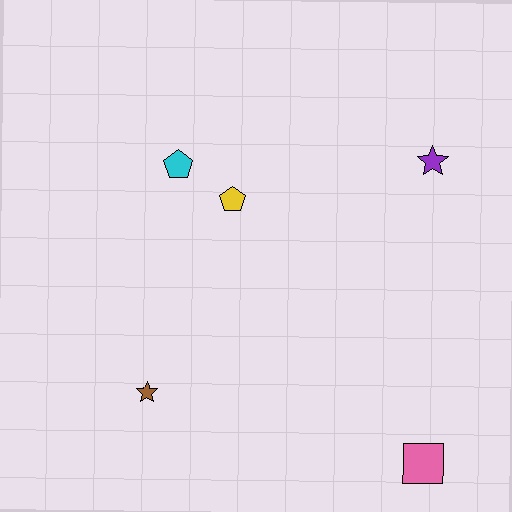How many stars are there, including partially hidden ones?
There are 2 stars.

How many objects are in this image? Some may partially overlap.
There are 5 objects.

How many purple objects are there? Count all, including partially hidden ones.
There is 1 purple object.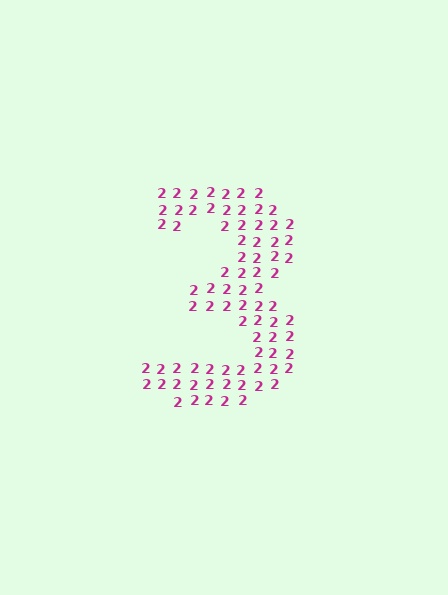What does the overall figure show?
The overall figure shows the digit 3.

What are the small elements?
The small elements are digit 2's.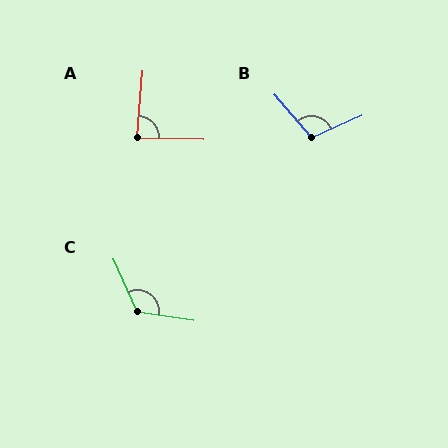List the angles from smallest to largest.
A (87°), B (107°), C (122°).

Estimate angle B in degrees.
Approximately 107 degrees.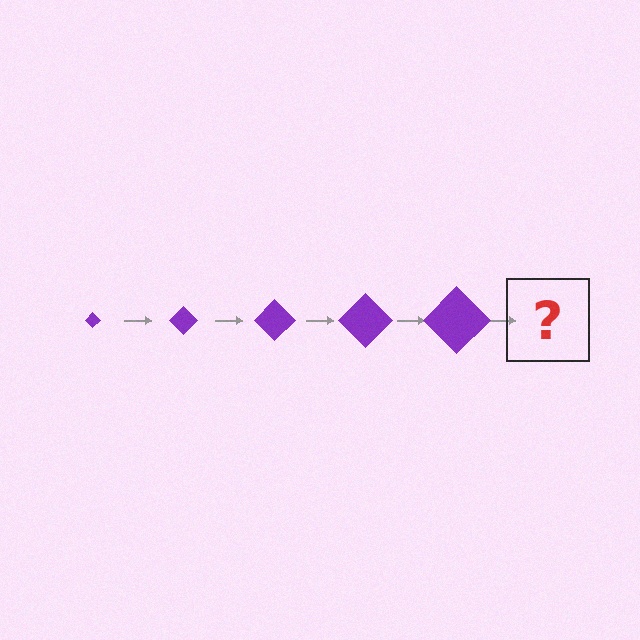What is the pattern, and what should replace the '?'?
The pattern is that the diamond gets progressively larger each step. The '?' should be a purple diamond, larger than the previous one.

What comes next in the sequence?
The next element should be a purple diamond, larger than the previous one.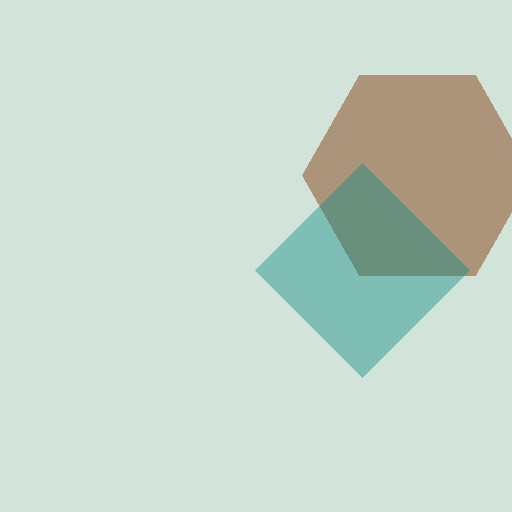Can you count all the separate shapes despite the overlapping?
Yes, there are 2 separate shapes.